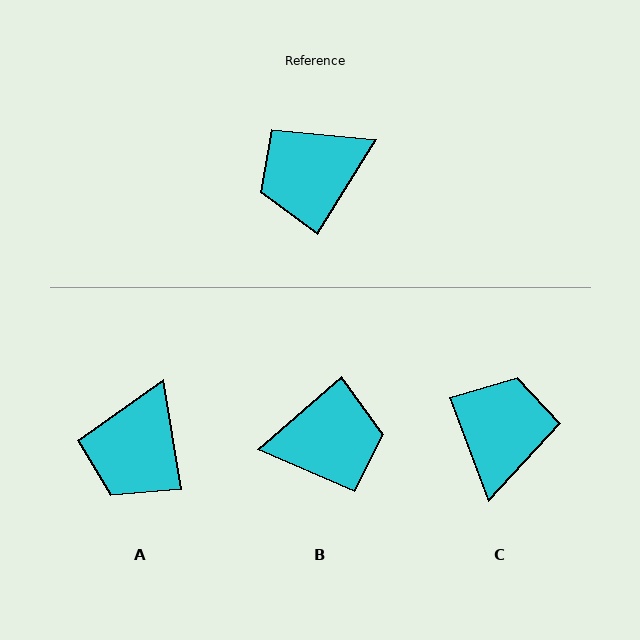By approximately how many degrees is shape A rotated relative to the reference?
Approximately 41 degrees counter-clockwise.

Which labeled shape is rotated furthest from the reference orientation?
B, about 162 degrees away.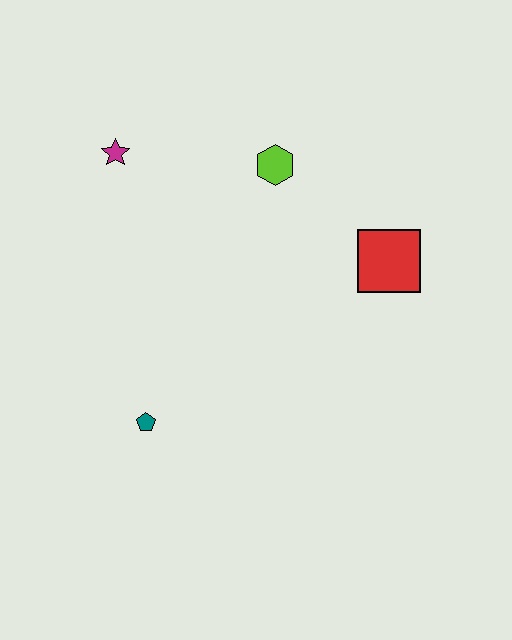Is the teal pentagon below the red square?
Yes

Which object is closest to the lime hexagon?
The red square is closest to the lime hexagon.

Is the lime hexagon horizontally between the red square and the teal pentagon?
Yes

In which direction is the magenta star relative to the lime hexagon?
The magenta star is to the left of the lime hexagon.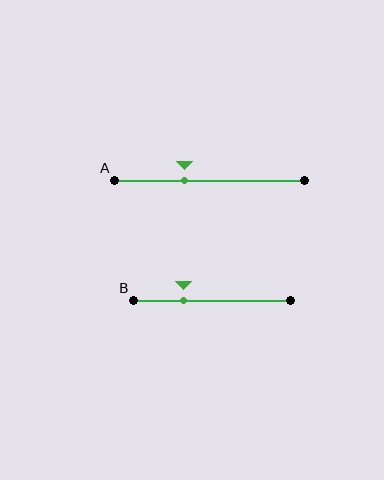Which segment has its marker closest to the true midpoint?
Segment A has its marker closest to the true midpoint.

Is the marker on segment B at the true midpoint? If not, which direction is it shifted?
No, the marker on segment B is shifted to the left by about 18% of the segment length.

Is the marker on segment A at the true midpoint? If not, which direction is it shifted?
No, the marker on segment A is shifted to the left by about 14% of the segment length.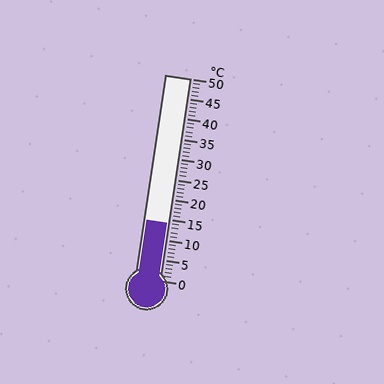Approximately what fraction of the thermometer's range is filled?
The thermometer is filled to approximately 30% of its range.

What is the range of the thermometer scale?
The thermometer scale ranges from 0°C to 50°C.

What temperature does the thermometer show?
The thermometer shows approximately 14°C.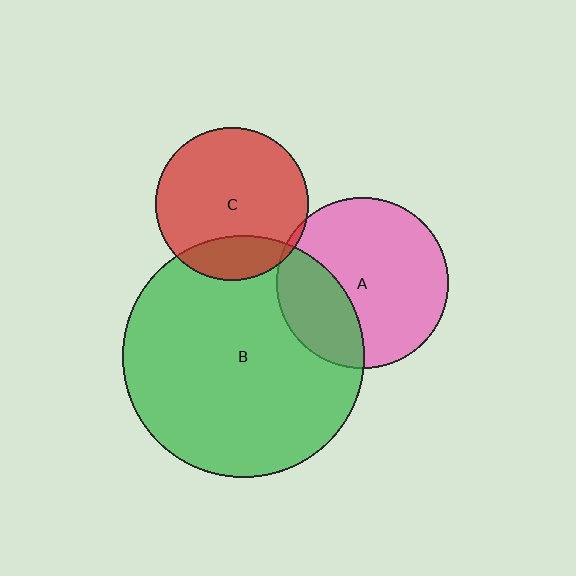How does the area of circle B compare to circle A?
Approximately 2.0 times.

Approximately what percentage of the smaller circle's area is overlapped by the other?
Approximately 5%.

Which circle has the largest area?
Circle B (green).